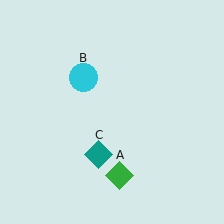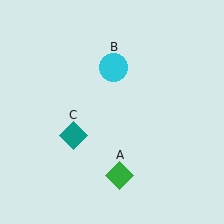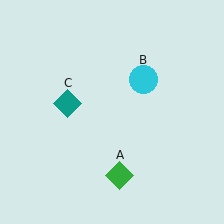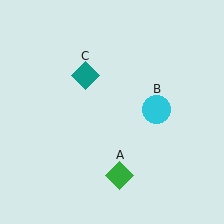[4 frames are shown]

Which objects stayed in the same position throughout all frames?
Green diamond (object A) remained stationary.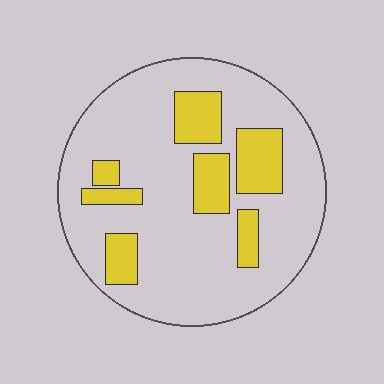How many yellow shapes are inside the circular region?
7.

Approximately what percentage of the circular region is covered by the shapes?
Approximately 20%.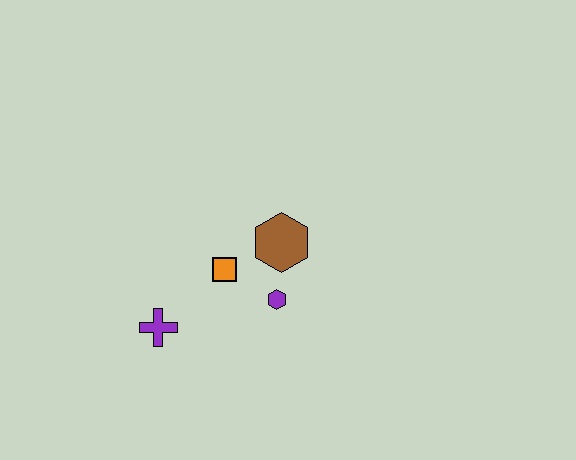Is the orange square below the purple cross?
No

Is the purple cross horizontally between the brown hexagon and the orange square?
No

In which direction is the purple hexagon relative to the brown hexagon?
The purple hexagon is below the brown hexagon.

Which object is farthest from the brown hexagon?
The purple cross is farthest from the brown hexagon.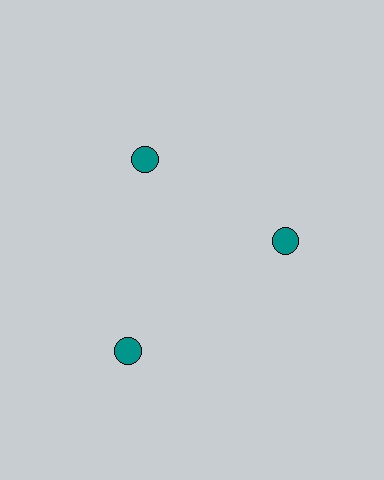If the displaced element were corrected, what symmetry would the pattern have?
It would have 3-fold rotational symmetry — the pattern would map onto itself every 120 degrees.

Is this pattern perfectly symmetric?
No. The 3 teal circles are arranged in a ring, but one element near the 7 o'clock position is pushed outward from the center, breaking the 3-fold rotational symmetry.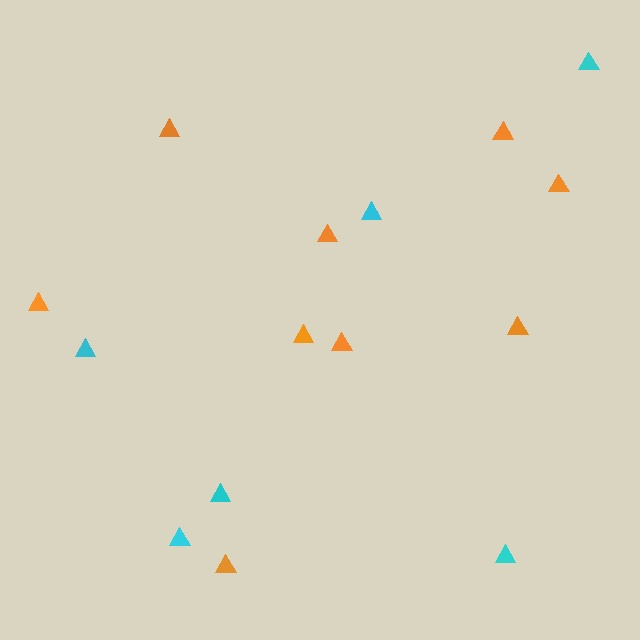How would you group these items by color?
There are 2 groups: one group of cyan triangles (6) and one group of orange triangles (9).